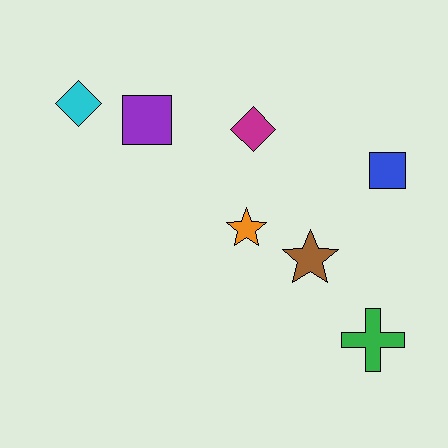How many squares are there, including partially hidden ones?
There are 2 squares.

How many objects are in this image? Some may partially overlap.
There are 7 objects.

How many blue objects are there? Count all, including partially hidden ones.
There is 1 blue object.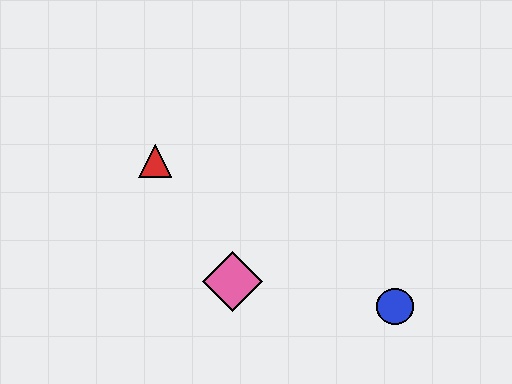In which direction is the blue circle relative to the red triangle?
The blue circle is to the right of the red triangle.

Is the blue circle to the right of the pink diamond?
Yes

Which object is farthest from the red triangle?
The blue circle is farthest from the red triangle.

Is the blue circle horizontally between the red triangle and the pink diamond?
No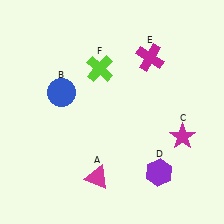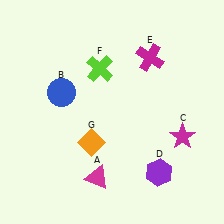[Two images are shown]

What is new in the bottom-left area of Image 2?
An orange diamond (G) was added in the bottom-left area of Image 2.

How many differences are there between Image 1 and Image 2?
There is 1 difference between the two images.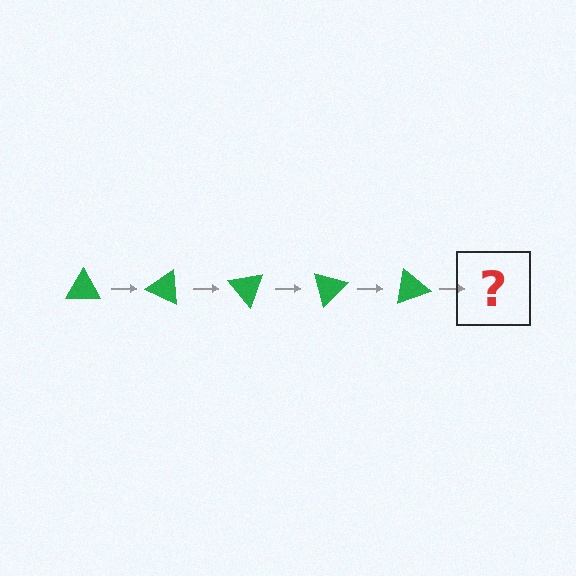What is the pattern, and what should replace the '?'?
The pattern is that the triangle rotates 25 degrees each step. The '?' should be a green triangle rotated 125 degrees.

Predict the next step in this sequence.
The next step is a green triangle rotated 125 degrees.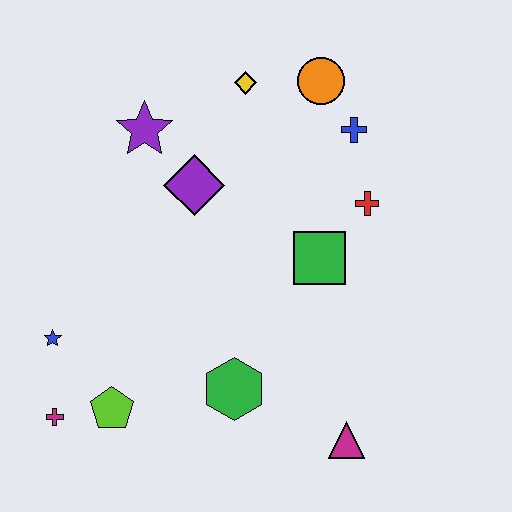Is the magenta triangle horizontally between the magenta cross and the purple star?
No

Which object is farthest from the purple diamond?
The magenta triangle is farthest from the purple diamond.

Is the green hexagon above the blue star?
No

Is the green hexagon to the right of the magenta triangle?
No